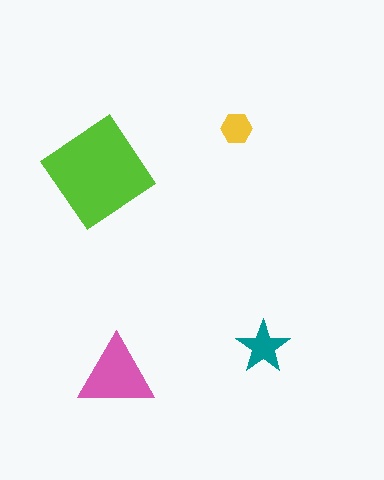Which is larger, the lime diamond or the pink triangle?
The lime diamond.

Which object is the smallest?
The yellow hexagon.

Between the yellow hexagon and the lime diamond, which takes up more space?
The lime diamond.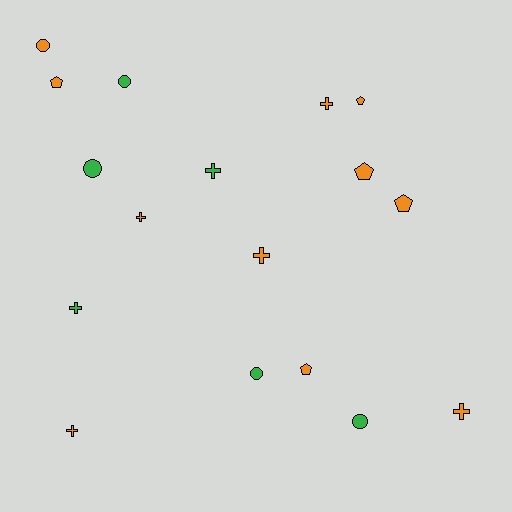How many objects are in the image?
There are 17 objects.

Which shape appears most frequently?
Cross, with 7 objects.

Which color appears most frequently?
Orange, with 11 objects.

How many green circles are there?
There are 4 green circles.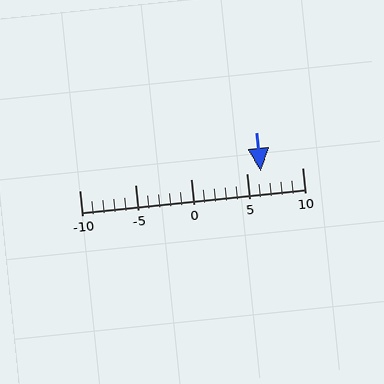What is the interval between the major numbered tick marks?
The major tick marks are spaced 5 units apart.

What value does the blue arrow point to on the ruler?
The blue arrow points to approximately 6.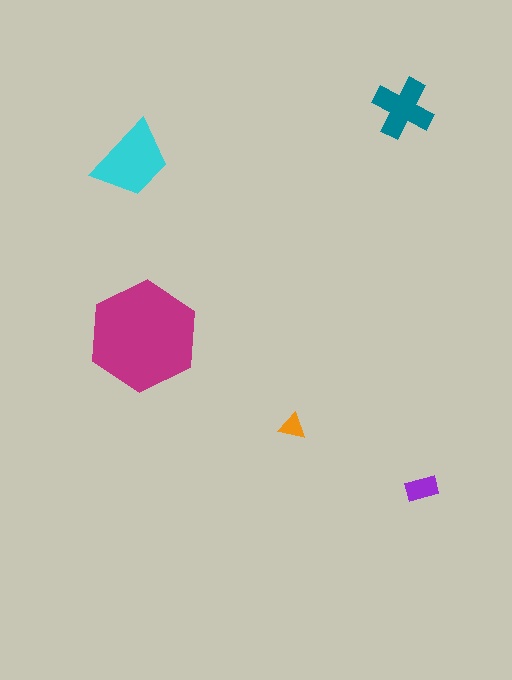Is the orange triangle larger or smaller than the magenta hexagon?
Smaller.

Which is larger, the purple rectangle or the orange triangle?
The purple rectangle.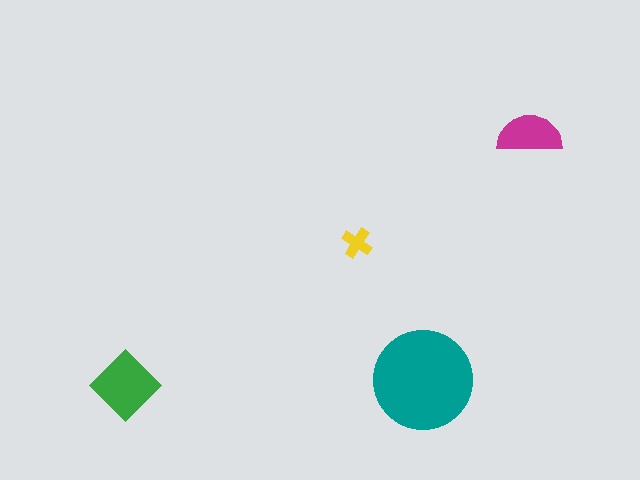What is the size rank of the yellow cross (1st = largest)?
4th.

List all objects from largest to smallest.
The teal circle, the green diamond, the magenta semicircle, the yellow cross.